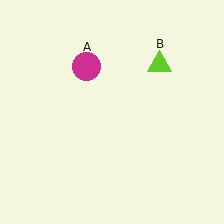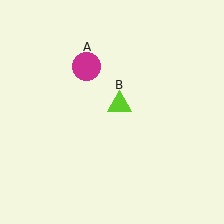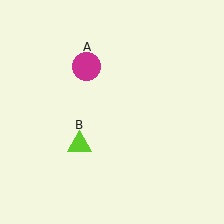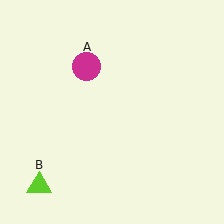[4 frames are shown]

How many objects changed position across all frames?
1 object changed position: lime triangle (object B).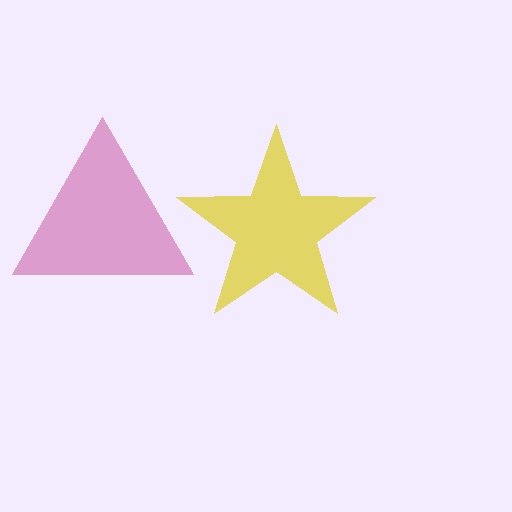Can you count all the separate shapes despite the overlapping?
Yes, there are 2 separate shapes.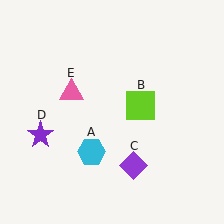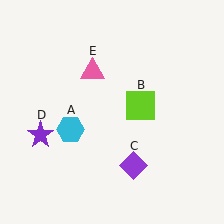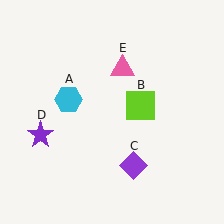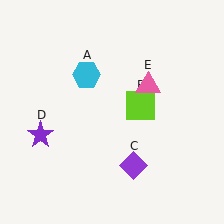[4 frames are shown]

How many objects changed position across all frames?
2 objects changed position: cyan hexagon (object A), pink triangle (object E).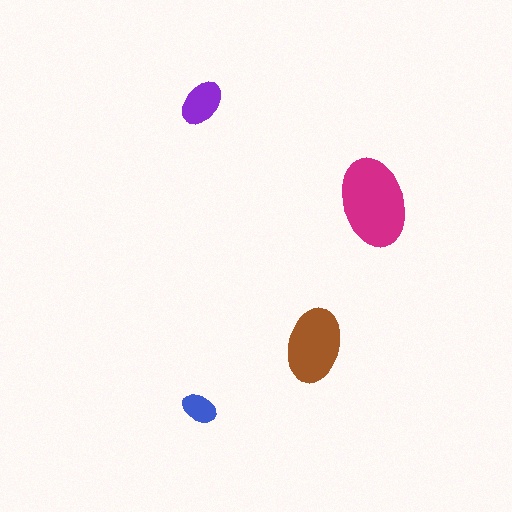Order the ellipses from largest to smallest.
the magenta one, the brown one, the purple one, the blue one.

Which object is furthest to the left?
The blue ellipse is leftmost.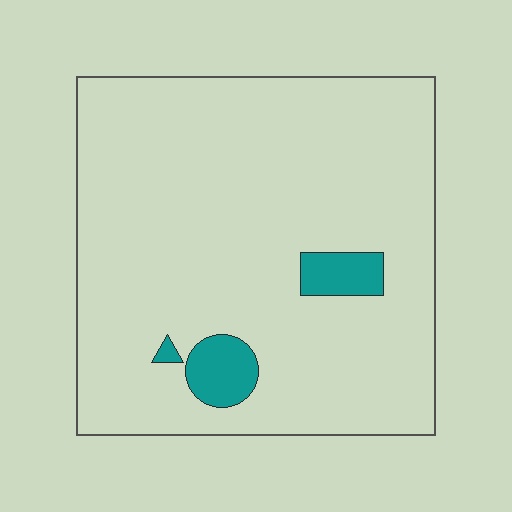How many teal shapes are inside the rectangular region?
3.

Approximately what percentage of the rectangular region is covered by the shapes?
Approximately 5%.